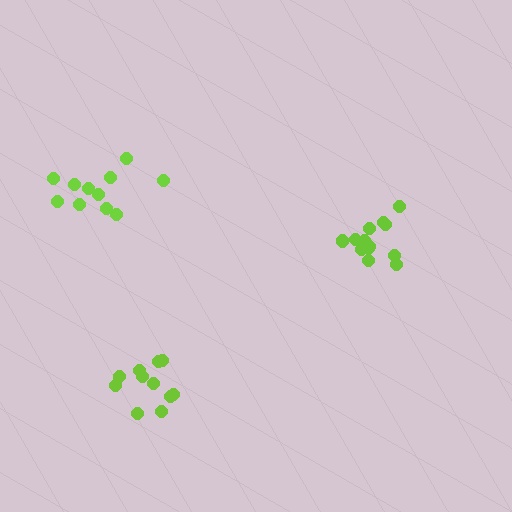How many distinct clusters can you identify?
There are 3 distinct clusters.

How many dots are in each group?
Group 1: 11 dots, Group 2: 13 dots, Group 3: 11 dots (35 total).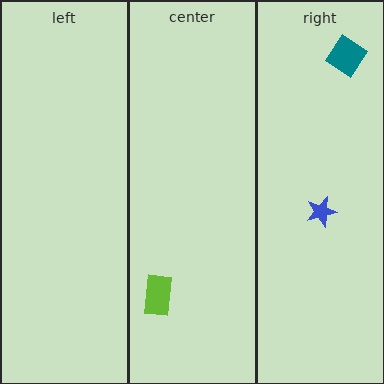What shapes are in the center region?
The lime rectangle.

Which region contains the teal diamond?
The right region.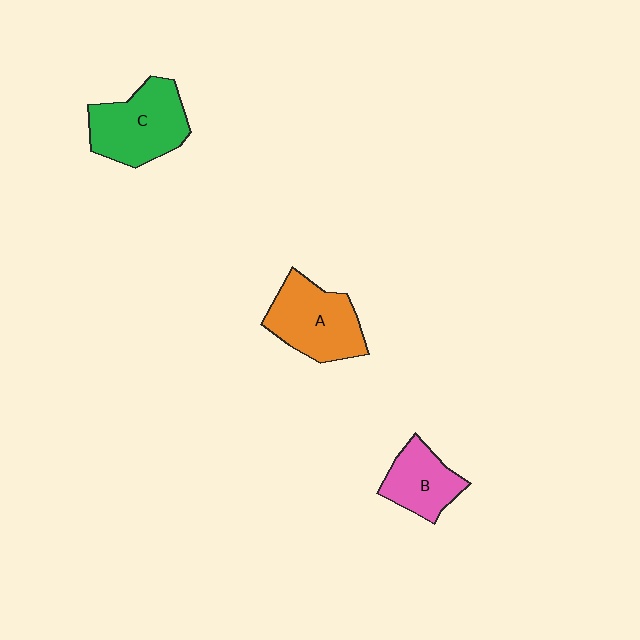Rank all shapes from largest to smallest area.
From largest to smallest: C (green), A (orange), B (pink).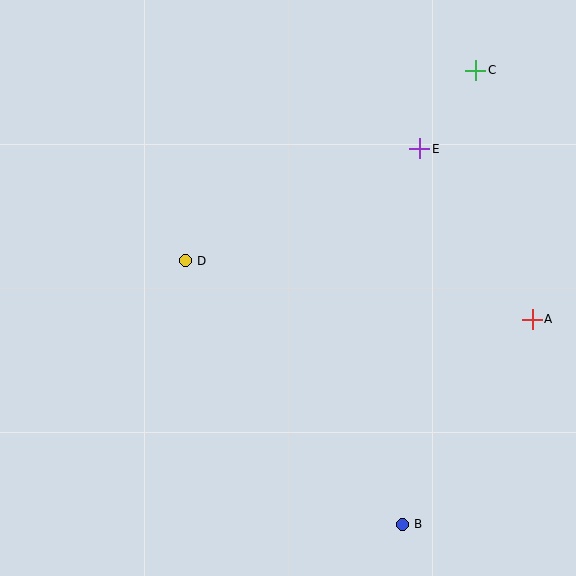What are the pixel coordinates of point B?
Point B is at (402, 524).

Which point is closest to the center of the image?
Point D at (185, 261) is closest to the center.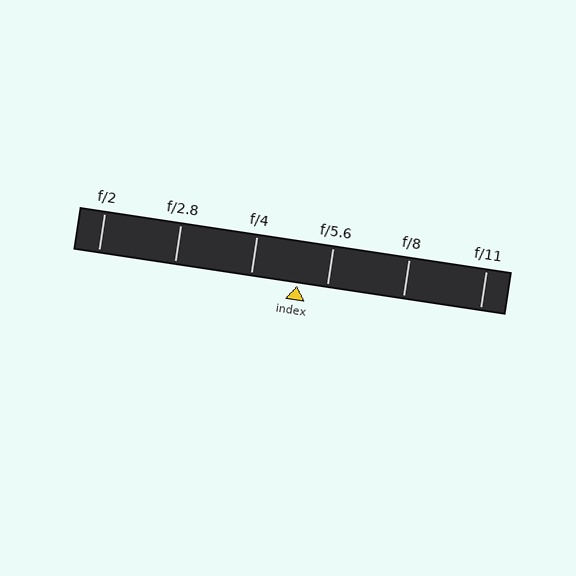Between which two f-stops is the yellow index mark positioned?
The index mark is between f/4 and f/5.6.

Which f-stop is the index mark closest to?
The index mark is closest to f/5.6.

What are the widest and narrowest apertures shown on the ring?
The widest aperture shown is f/2 and the narrowest is f/11.